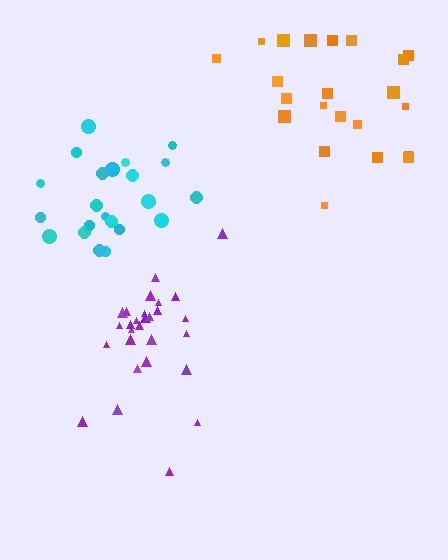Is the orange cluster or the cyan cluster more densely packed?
Cyan.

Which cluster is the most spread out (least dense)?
Orange.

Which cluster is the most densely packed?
Cyan.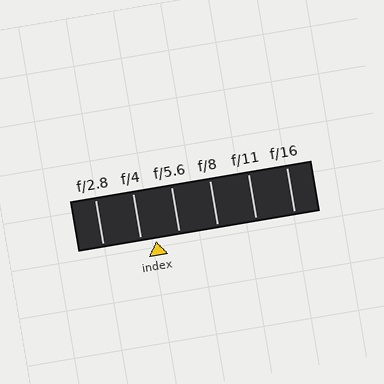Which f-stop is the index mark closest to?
The index mark is closest to f/4.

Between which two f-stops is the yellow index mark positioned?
The index mark is between f/4 and f/5.6.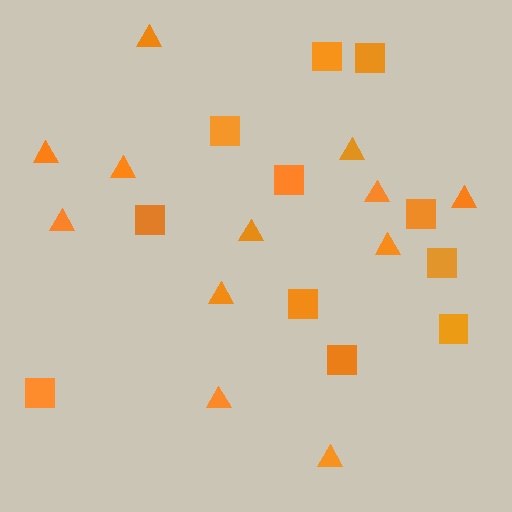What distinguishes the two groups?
There are 2 groups: one group of squares (11) and one group of triangles (12).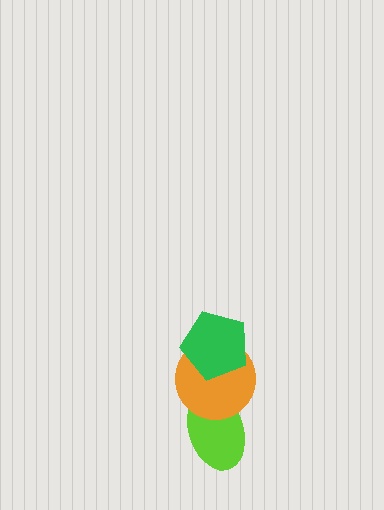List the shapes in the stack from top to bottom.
From top to bottom: the green pentagon, the orange circle, the lime ellipse.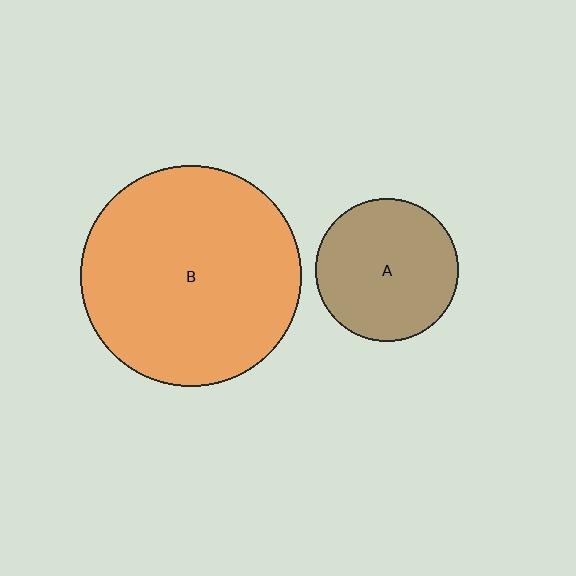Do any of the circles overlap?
No, none of the circles overlap.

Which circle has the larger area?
Circle B (orange).